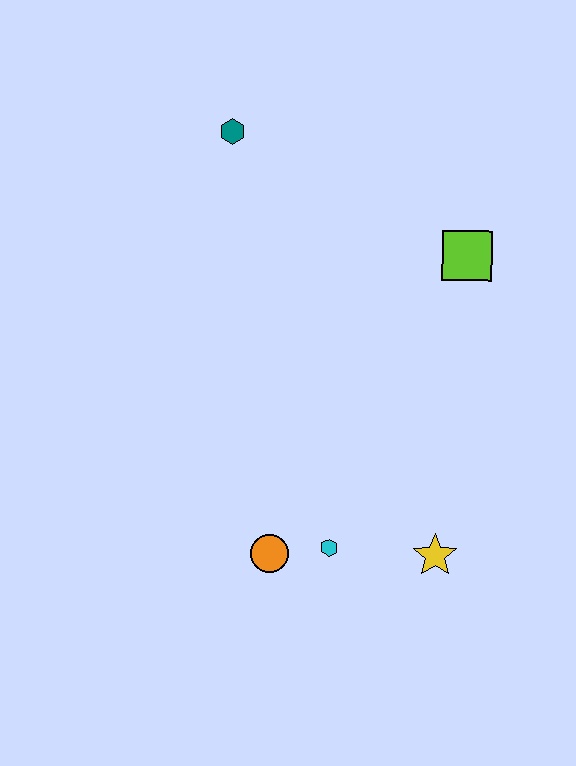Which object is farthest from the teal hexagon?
The yellow star is farthest from the teal hexagon.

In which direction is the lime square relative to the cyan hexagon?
The lime square is above the cyan hexagon.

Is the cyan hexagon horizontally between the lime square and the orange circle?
Yes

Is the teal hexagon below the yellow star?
No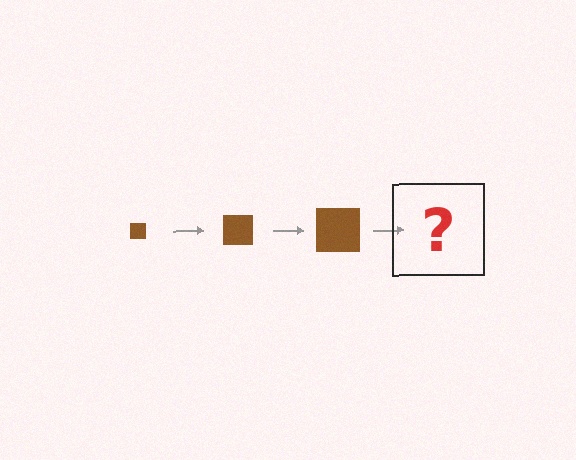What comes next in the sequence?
The next element should be a brown square, larger than the previous one.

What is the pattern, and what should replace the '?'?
The pattern is that the square gets progressively larger each step. The '?' should be a brown square, larger than the previous one.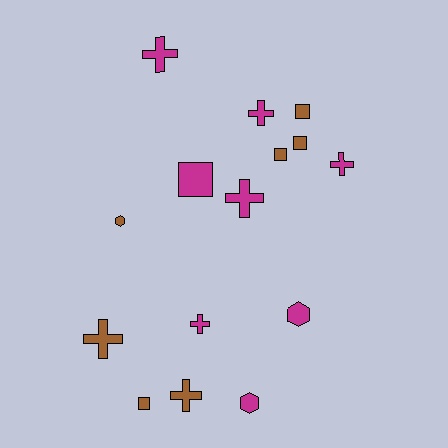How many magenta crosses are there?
There are 5 magenta crosses.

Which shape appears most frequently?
Cross, with 7 objects.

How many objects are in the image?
There are 15 objects.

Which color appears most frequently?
Magenta, with 8 objects.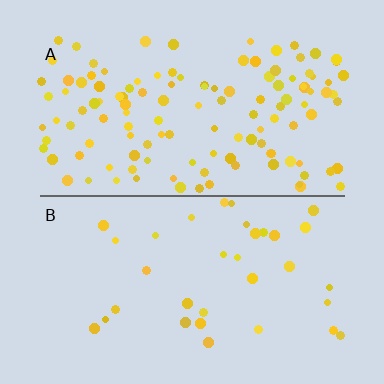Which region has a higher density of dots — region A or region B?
A (the top).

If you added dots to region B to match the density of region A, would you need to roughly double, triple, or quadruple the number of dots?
Approximately quadruple.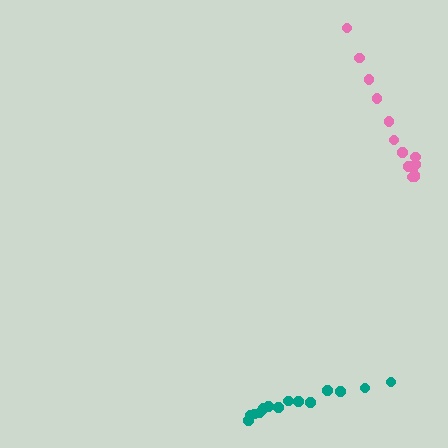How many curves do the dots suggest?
There are 2 distinct paths.